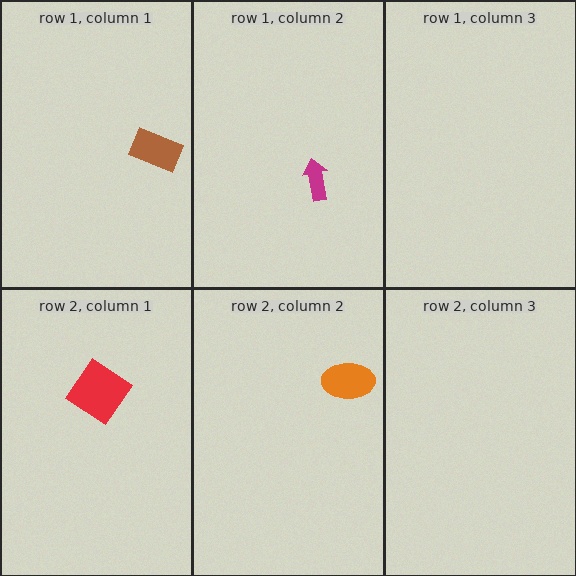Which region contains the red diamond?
The row 2, column 1 region.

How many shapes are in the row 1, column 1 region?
1.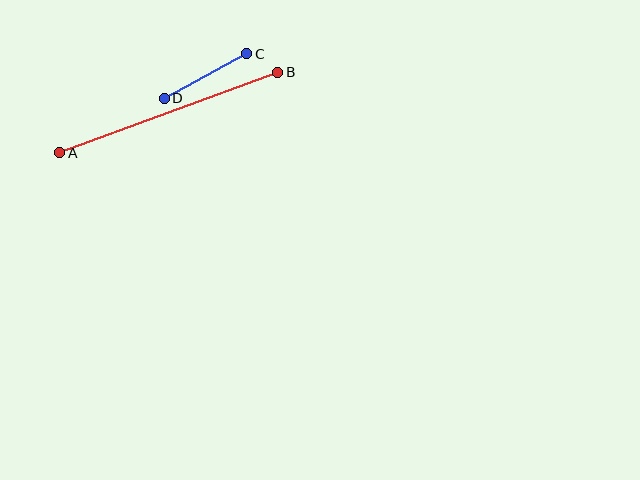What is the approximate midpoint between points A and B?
The midpoint is at approximately (169, 112) pixels.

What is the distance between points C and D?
The distance is approximately 94 pixels.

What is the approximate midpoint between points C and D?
The midpoint is at approximately (206, 76) pixels.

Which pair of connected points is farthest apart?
Points A and B are farthest apart.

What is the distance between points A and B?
The distance is approximately 232 pixels.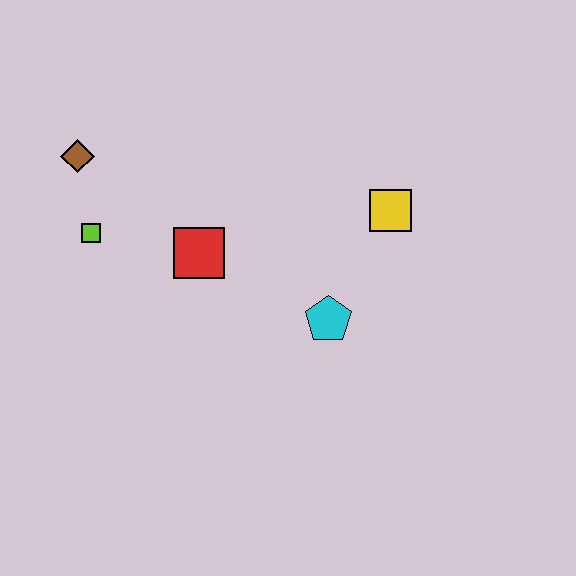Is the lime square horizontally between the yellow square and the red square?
No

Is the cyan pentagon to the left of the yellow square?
Yes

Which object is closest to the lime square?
The brown diamond is closest to the lime square.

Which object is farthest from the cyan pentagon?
The brown diamond is farthest from the cyan pentagon.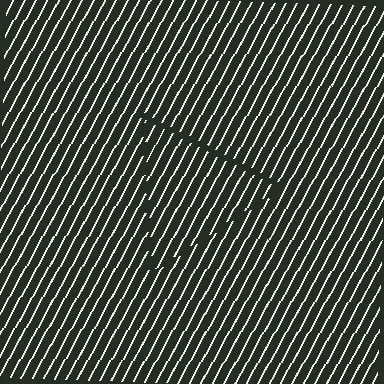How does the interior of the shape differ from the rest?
The interior of the shape contains the same grating, shifted by half a period — the contour is defined by the phase discontinuity where line-ends from the inner and outer gratings abut.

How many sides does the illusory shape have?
3 sides — the line-ends trace a triangle.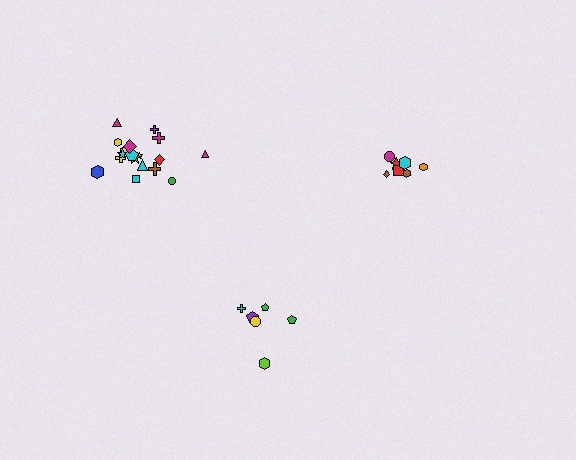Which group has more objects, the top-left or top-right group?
The top-left group.